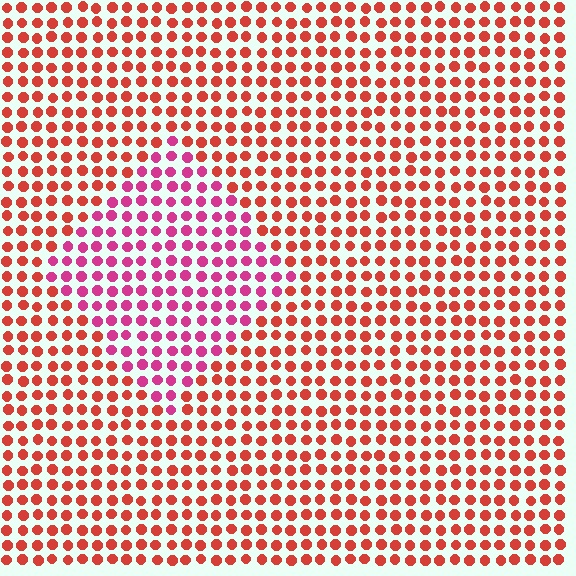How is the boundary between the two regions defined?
The boundary is defined purely by a slight shift in hue (about 38 degrees). Spacing, size, and orientation are identical on both sides.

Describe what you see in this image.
The image is filled with small red elements in a uniform arrangement. A diamond-shaped region is visible where the elements are tinted to a slightly different hue, forming a subtle color boundary.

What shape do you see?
I see a diamond.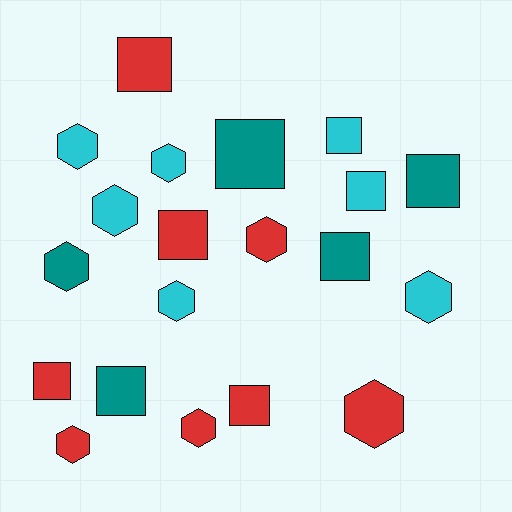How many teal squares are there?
There are 4 teal squares.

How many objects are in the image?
There are 20 objects.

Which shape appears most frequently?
Hexagon, with 10 objects.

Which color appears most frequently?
Red, with 8 objects.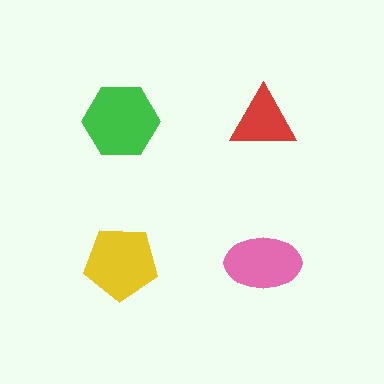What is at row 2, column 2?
A pink ellipse.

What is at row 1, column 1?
A green hexagon.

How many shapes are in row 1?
2 shapes.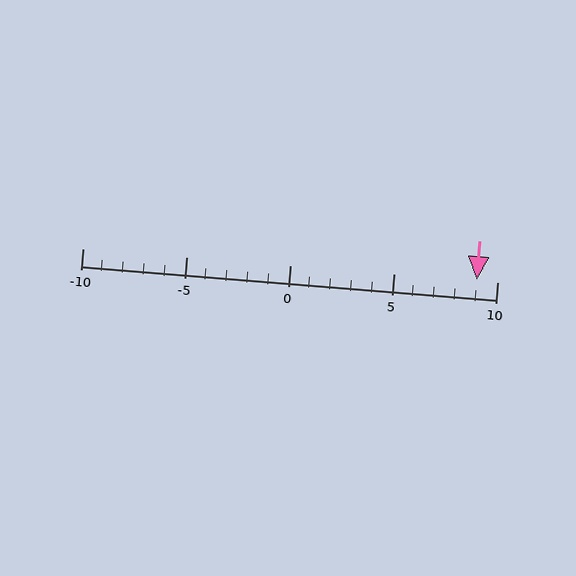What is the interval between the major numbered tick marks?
The major tick marks are spaced 5 units apart.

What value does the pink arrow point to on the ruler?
The pink arrow points to approximately 9.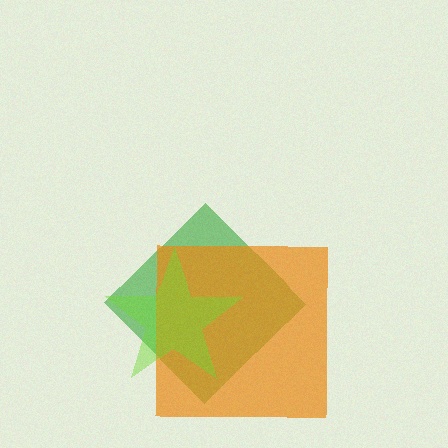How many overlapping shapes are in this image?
There are 3 overlapping shapes in the image.